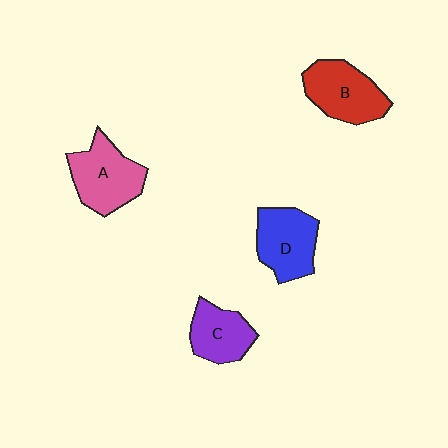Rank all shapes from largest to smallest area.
From largest to smallest: A (pink), B (red), D (blue), C (purple).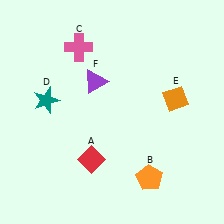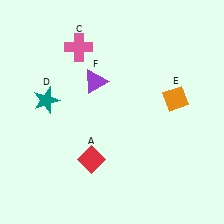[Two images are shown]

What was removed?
The orange pentagon (B) was removed in Image 2.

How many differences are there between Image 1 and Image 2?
There is 1 difference between the two images.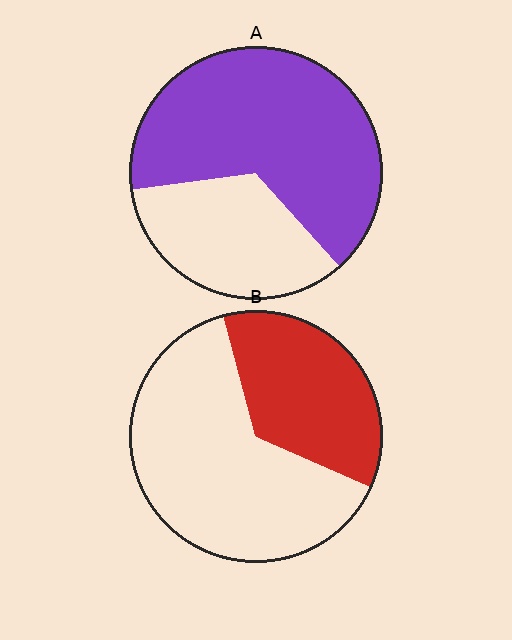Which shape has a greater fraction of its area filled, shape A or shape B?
Shape A.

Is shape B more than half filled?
No.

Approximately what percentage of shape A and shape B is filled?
A is approximately 65% and B is approximately 35%.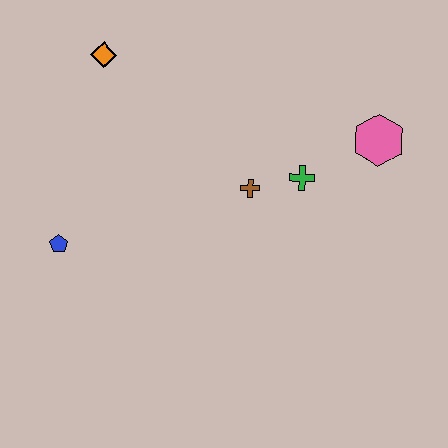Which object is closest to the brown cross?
The green cross is closest to the brown cross.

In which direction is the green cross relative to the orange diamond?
The green cross is to the right of the orange diamond.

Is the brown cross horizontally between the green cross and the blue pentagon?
Yes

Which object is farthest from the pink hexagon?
The blue pentagon is farthest from the pink hexagon.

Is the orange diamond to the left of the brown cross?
Yes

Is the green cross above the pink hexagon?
No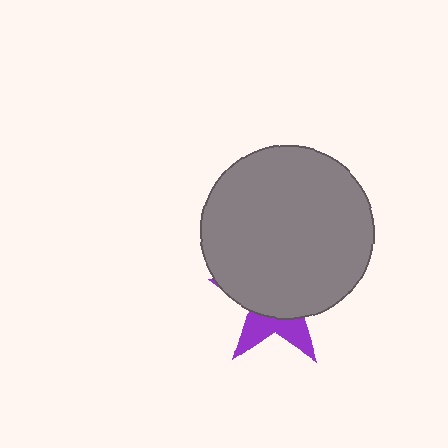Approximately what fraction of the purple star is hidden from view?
Roughly 68% of the purple star is hidden behind the gray circle.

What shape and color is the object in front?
The object in front is a gray circle.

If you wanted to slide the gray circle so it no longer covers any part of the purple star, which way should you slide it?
Slide it up — that is the most direct way to separate the two shapes.